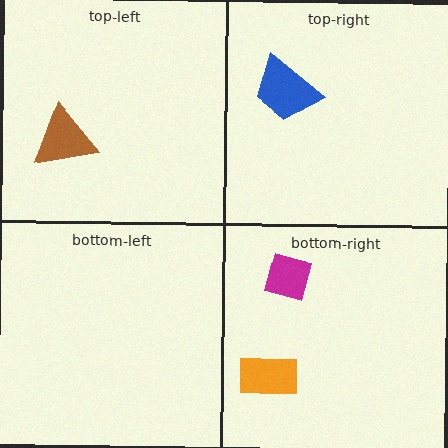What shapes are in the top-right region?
The blue trapezoid.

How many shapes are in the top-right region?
1.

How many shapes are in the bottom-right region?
2.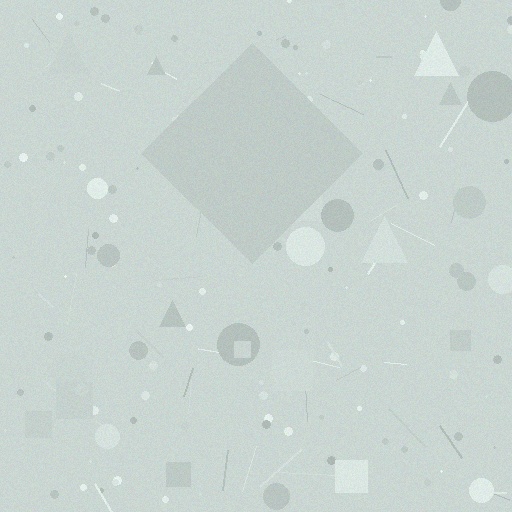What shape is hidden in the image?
A diamond is hidden in the image.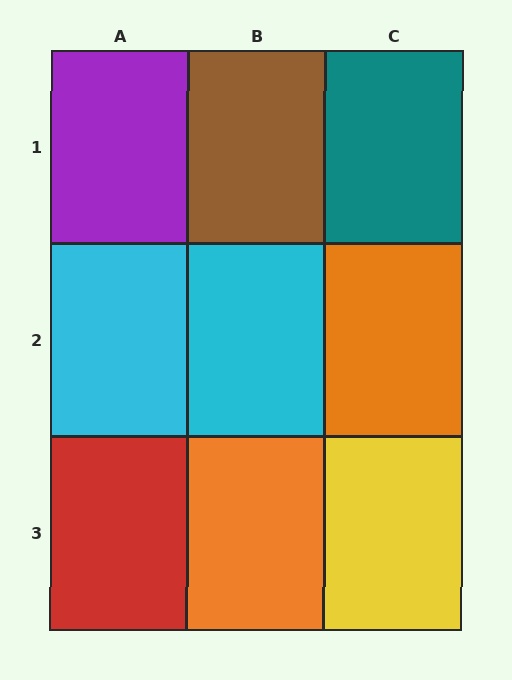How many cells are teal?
1 cell is teal.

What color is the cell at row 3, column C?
Yellow.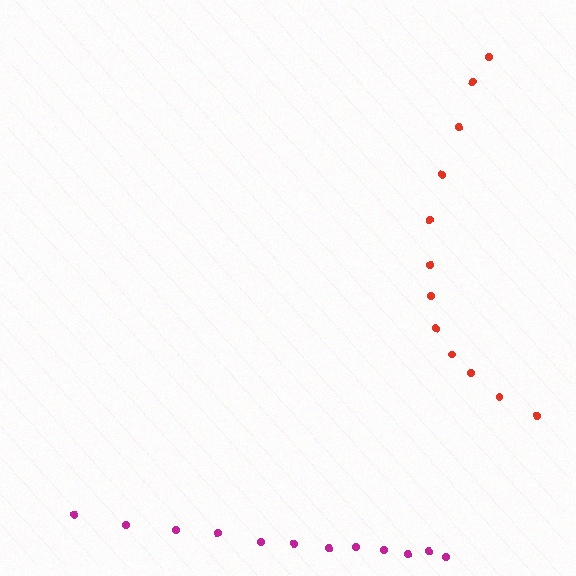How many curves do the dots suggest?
There are 2 distinct paths.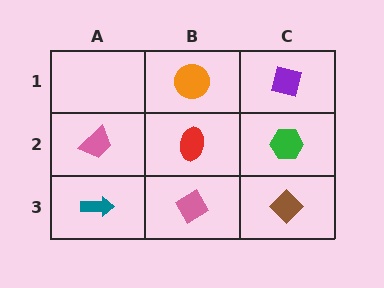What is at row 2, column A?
A pink trapezoid.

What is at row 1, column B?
An orange circle.